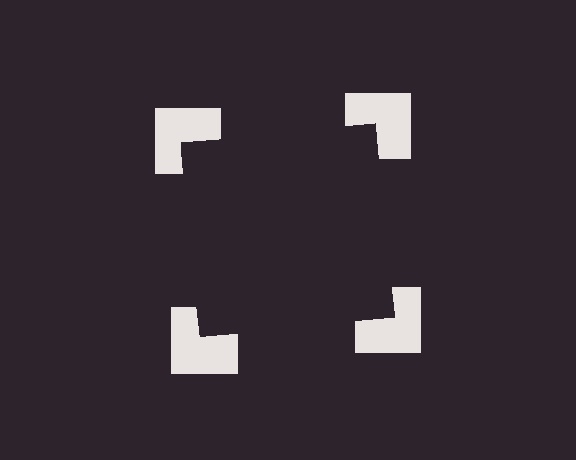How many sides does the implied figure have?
4 sides.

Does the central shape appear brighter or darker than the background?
It typically appears slightly darker than the background, even though no actual brightness change is drawn.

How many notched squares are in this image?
There are 4 — one at each vertex of the illusory square.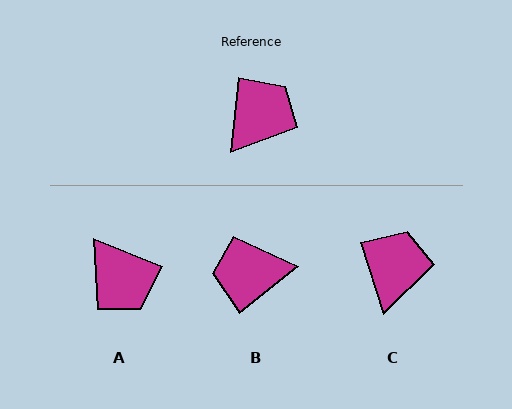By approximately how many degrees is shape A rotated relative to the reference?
Approximately 106 degrees clockwise.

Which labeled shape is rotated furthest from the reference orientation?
B, about 135 degrees away.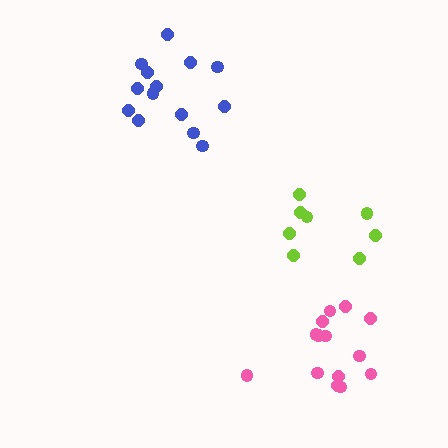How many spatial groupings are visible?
There are 3 spatial groupings.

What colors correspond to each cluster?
The clusters are colored: blue, lime, pink.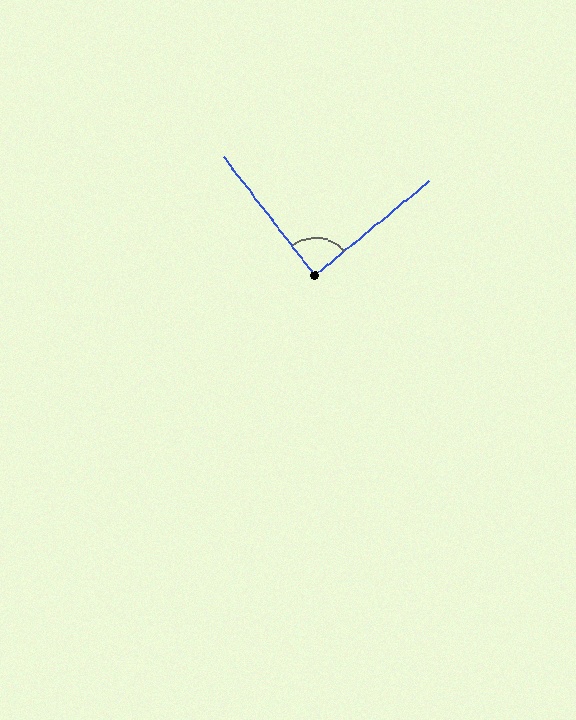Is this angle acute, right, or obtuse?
It is approximately a right angle.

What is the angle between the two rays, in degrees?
Approximately 89 degrees.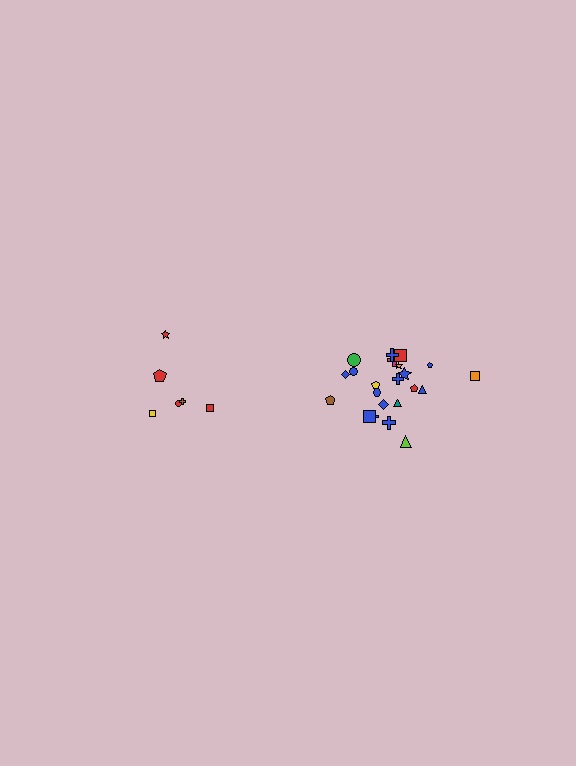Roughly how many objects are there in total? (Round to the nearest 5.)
Roughly 30 objects in total.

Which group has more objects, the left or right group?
The right group.